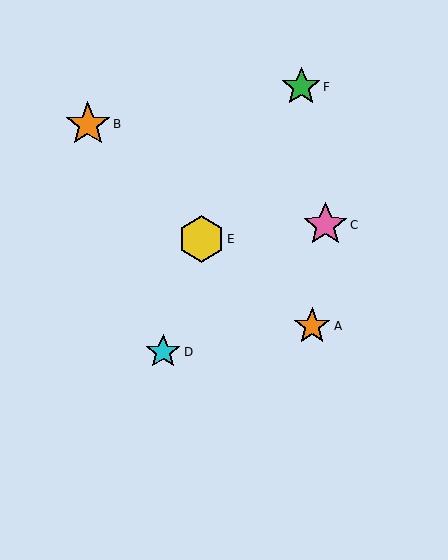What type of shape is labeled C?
Shape C is a pink star.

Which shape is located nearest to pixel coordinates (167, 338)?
The cyan star (labeled D) at (163, 352) is nearest to that location.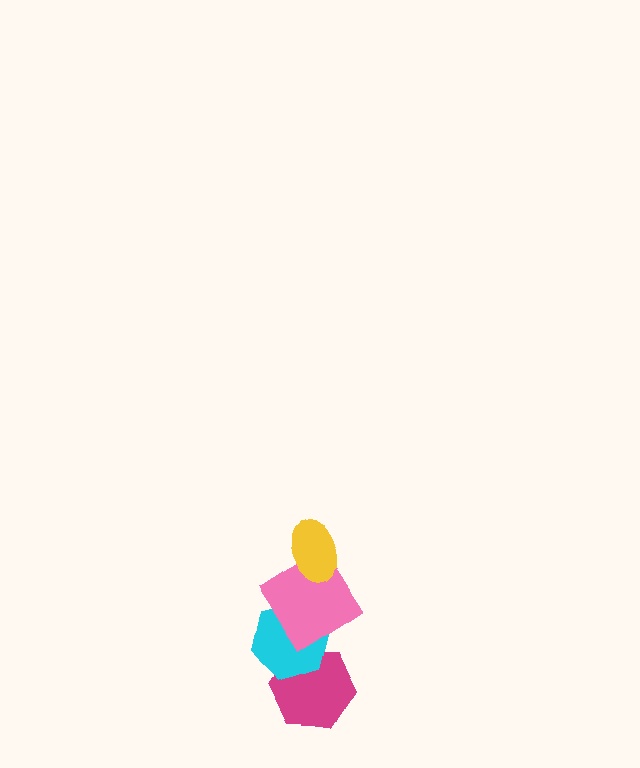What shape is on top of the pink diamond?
The yellow ellipse is on top of the pink diamond.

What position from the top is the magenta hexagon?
The magenta hexagon is 4th from the top.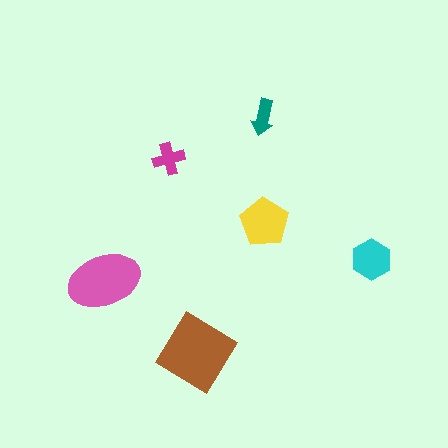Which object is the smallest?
The teal arrow.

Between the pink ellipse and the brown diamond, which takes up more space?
The brown diamond.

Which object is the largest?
The brown diamond.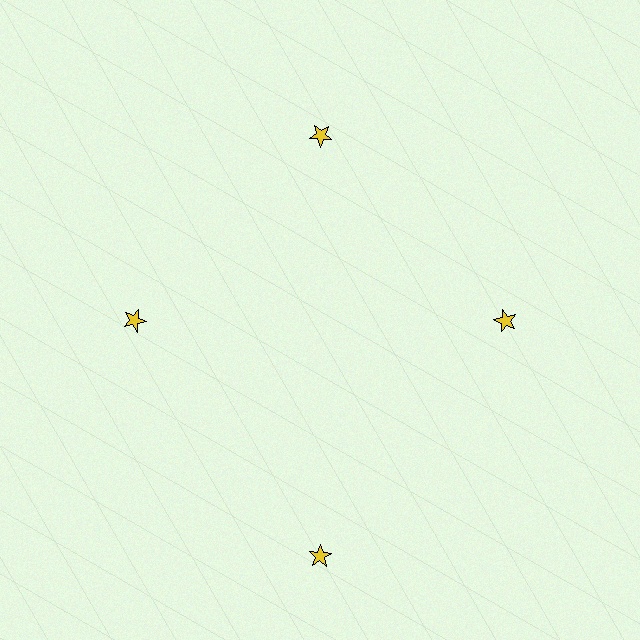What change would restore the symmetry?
The symmetry would be restored by moving it inward, back onto the ring so that all 4 stars sit at equal angles and equal distance from the center.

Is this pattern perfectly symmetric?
No. The 4 yellow stars are arranged in a ring, but one element near the 6 o'clock position is pushed outward from the center, breaking the 4-fold rotational symmetry.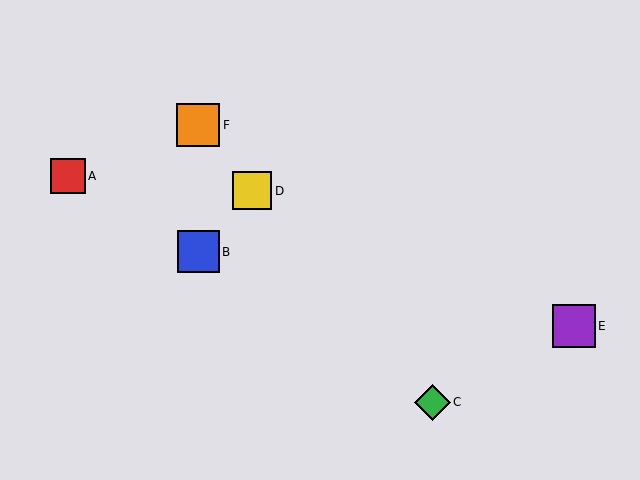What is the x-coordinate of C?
Object C is at x≈432.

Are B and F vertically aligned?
Yes, both are at x≈198.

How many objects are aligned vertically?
2 objects (B, F) are aligned vertically.